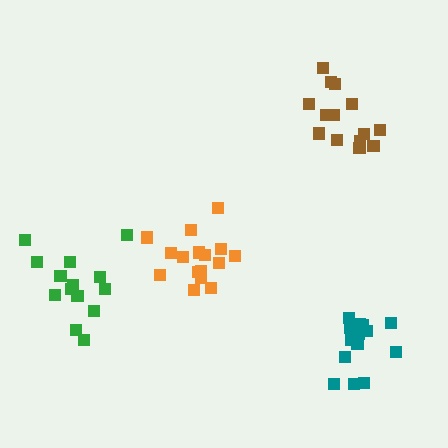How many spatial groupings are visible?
There are 4 spatial groupings.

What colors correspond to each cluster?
The clusters are colored: brown, teal, orange, green.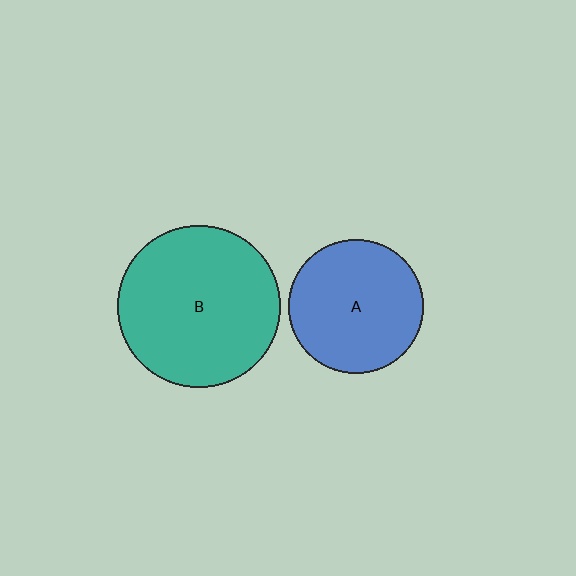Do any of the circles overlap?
No, none of the circles overlap.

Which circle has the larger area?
Circle B (teal).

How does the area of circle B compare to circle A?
Approximately 1.5 times.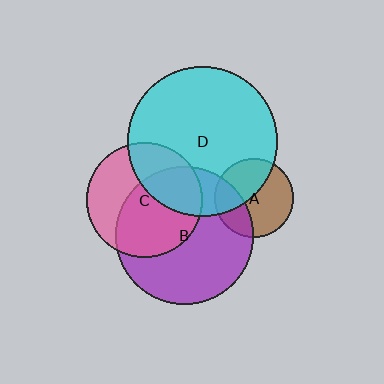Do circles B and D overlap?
Yes.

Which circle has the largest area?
Circle D (cyan).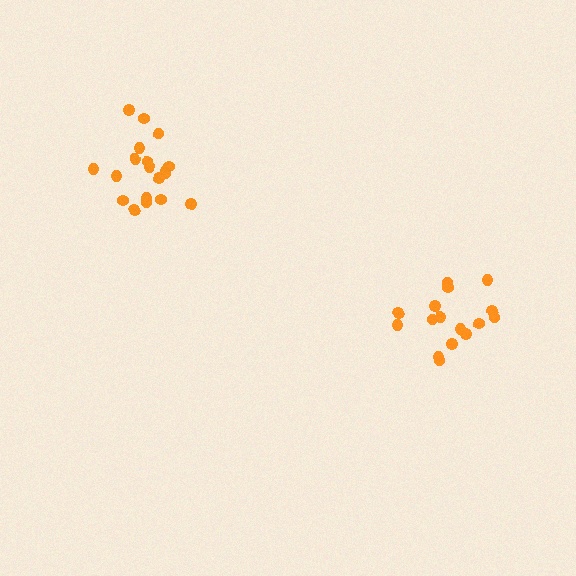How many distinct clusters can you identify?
There are 2 distinct clusters.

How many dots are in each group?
Group 1: 19 dots, Group 2: 16 dots (35 total).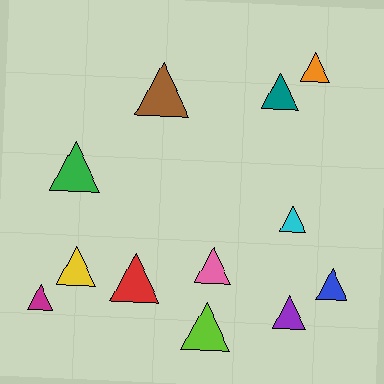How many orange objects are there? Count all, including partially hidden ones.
There is 1 orange object.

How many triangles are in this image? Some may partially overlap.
There are 12 triangles.